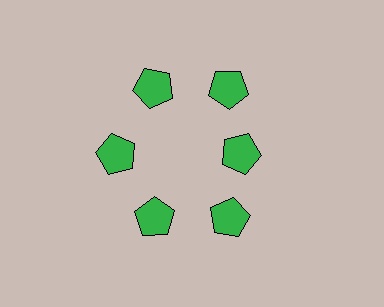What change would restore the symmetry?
The symmetry would be restored by moving it outward, back onto the ring so that all 6 pentagons sit at equal angles and equal distance from the center.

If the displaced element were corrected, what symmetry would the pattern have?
It would have 6-fold rotational symmetry — the pattern would map onto itself every 60 degrees.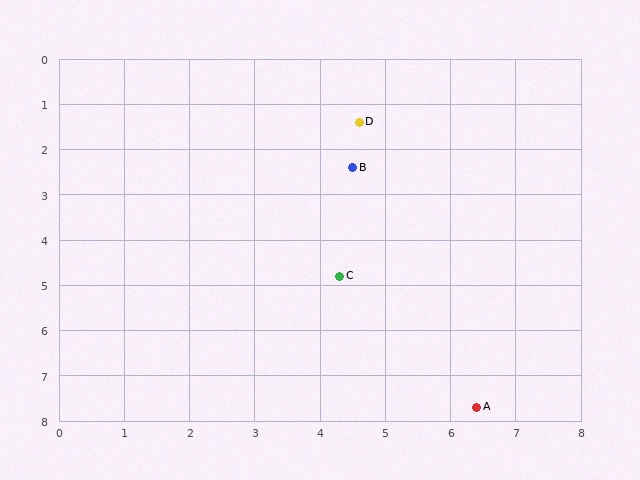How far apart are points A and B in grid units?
Points A and B are about 5.6 grid units apart.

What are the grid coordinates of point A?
Point A is at approximately (6.4, 7.7).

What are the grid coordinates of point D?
Point D is at approximately (4.6, 1.4).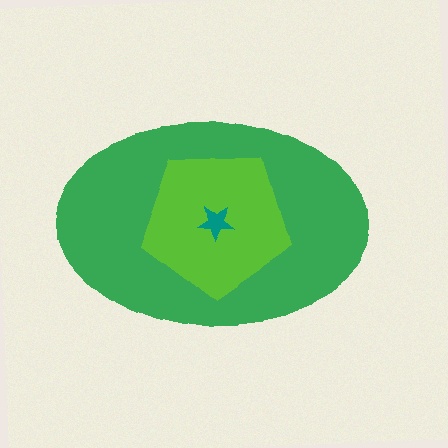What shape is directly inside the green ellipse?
The lime pentagon.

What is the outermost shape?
The green ellipse.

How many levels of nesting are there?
3.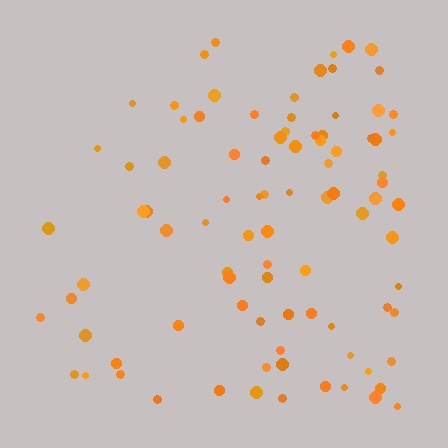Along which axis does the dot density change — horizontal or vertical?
Horizontal.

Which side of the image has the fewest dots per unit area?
The left.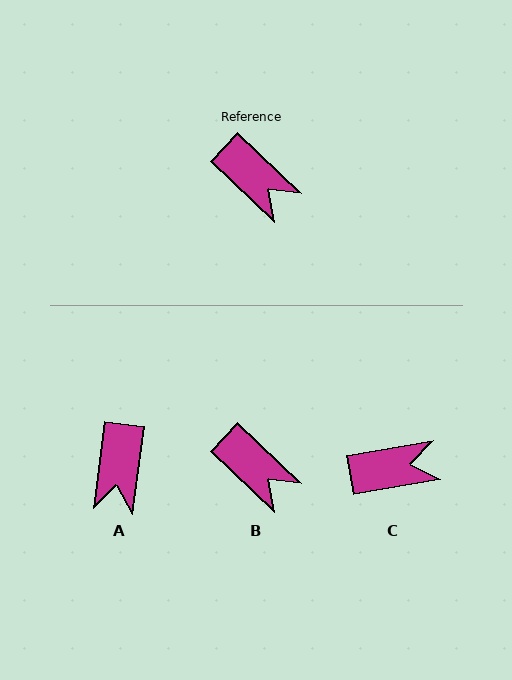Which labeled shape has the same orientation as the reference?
B.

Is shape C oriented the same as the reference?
No, it is off by about 54 degrees.